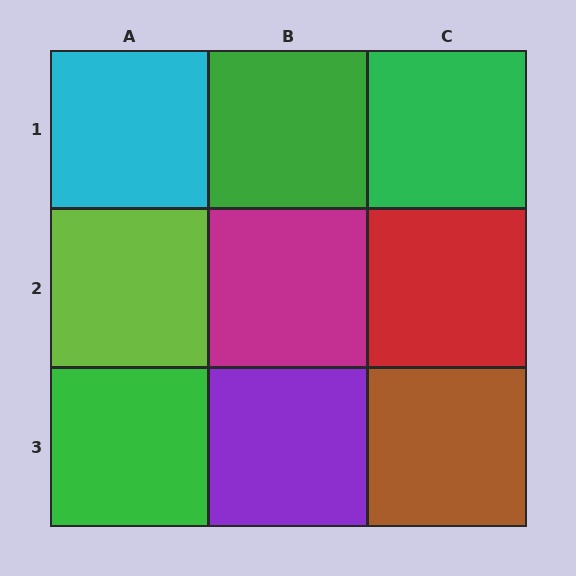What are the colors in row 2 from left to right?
Lime, magenta, red.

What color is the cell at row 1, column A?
Cyan.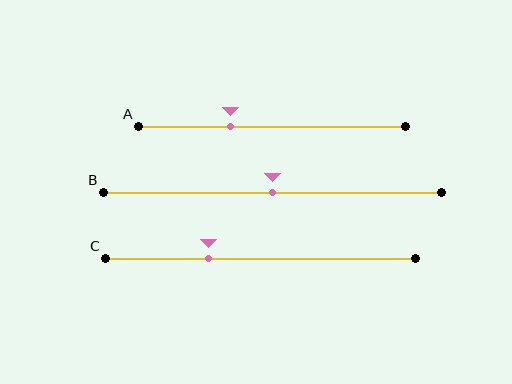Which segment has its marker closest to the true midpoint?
Segment B has its marker closest to the true midpoint.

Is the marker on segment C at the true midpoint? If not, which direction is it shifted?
No, the marker on segment C is shifted to the left by about 17% of the segment length.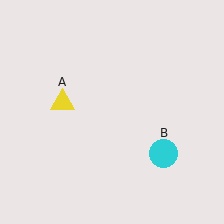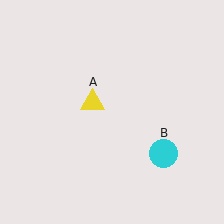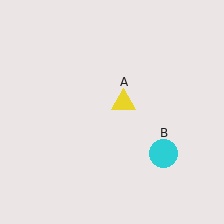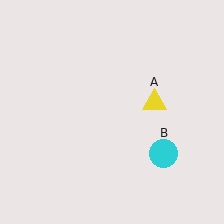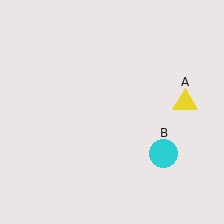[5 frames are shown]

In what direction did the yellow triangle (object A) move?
The yellow triangle (object A) moved right.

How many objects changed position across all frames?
1 object changed position: yellow triangle (object A).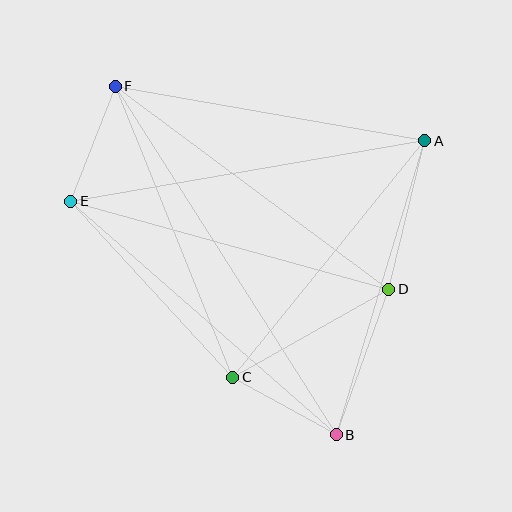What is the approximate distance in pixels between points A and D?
The distance between A and D is approximately 153 pixels.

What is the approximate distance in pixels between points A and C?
The distance between A and C is approximately 304 pixels.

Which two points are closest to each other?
Points B and C are closest to each other.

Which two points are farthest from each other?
Points B and F are farthest from each other.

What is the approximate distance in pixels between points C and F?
The distance between C and F is approximately 314 pixels.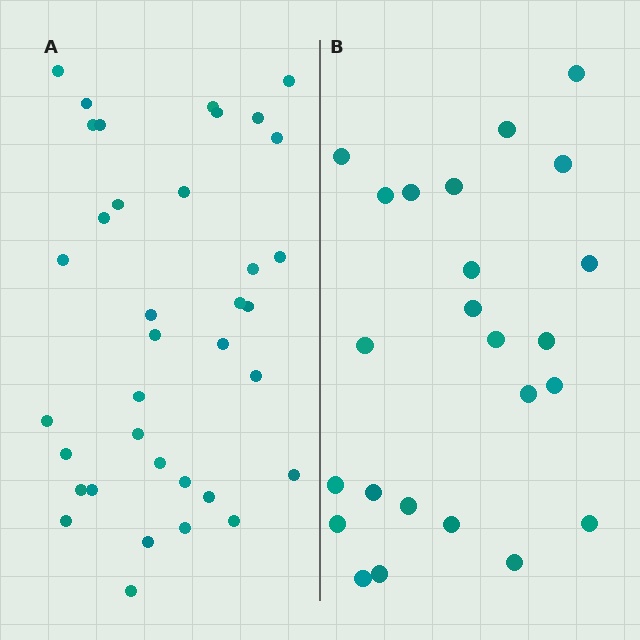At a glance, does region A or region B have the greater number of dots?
Region A (the left region) has more dots.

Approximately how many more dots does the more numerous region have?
Region A has roughly 12 or so more dots than region B.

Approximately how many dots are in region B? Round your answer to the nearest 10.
About 20 dots. (The exact count is 24, which rounds to 20.)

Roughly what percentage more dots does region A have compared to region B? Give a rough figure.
About 50% more.